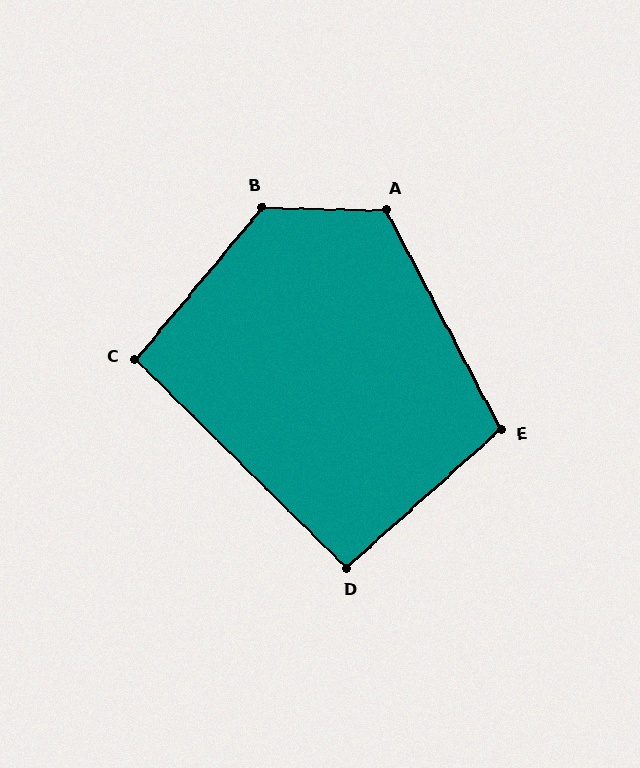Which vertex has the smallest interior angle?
D, at approximately 93 degrees.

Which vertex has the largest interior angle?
B, at approximately 128 degrees.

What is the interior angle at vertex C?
Approximately 95 degrees (obtuse).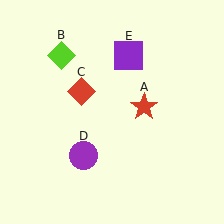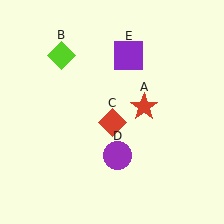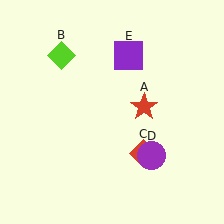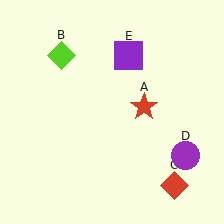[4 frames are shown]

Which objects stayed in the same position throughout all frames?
Red star (object A) and lime diamond (object B) and purple square (object E) remained stationary.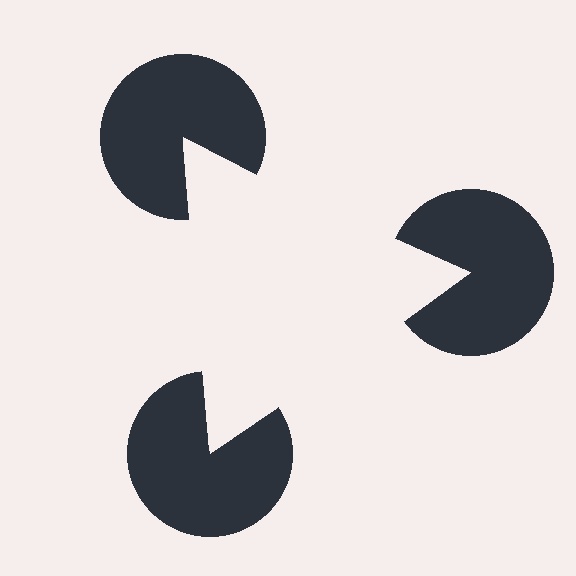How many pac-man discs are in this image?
There are 3 — one at each vertex of the illusory triangle.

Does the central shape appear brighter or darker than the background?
It typically appears slightly brighter than the background, even though no actual brightness change is drawn.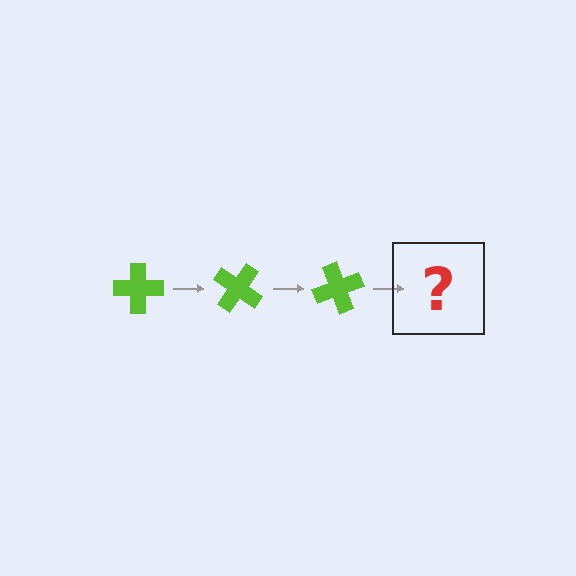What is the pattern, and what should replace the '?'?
The pattern is that the cross rotates 35 degrees each step. The '?' should be a lime cross rotated 105 degrees.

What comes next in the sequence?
The next element should be a lime cross rotated 105 degrees.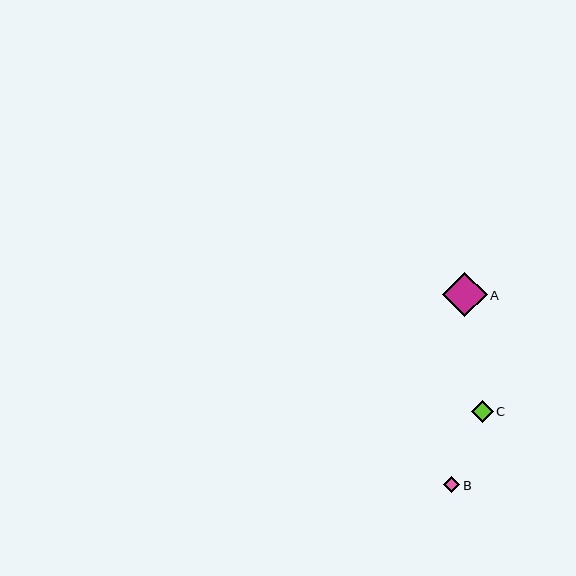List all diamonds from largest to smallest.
From largest to smallest: A, C, B.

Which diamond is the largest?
Diamond A is the largest with a size of approximately 45 pixels.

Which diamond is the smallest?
Diamond B is the smallest with a size of approximately 16 pixels.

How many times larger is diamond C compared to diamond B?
Diamond C is approximately 1.4 times the size of diamond B.